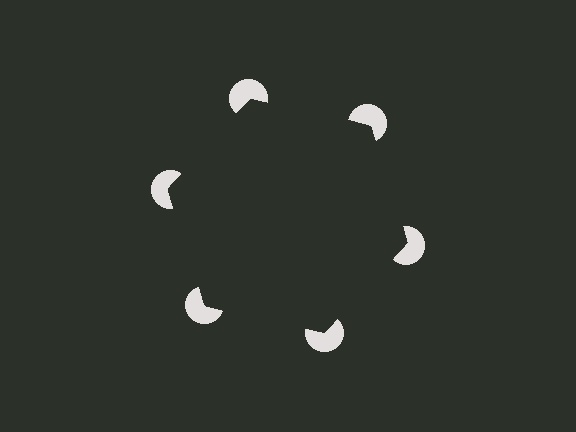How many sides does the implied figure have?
6 sides.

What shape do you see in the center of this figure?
An illusory hexagon — its edges are inferred from the aligned wedge cuts in the pac-man discs, not physically drawn.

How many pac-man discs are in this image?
There are 6 — one at each vertex of the illusory hexagon.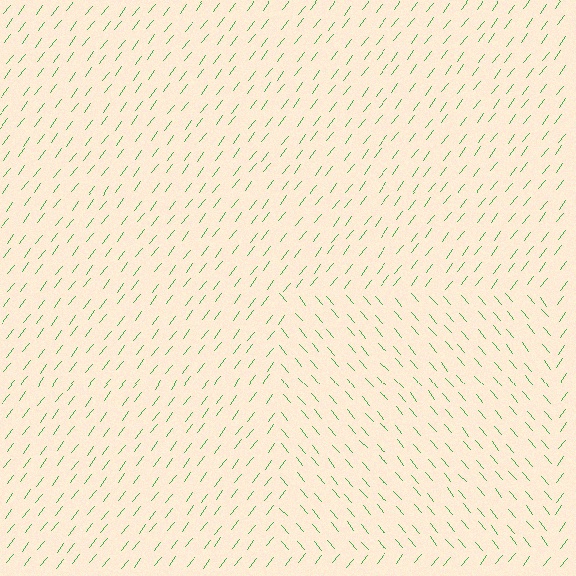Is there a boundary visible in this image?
Yes, there is a texture boundary formed by a change in line orientation.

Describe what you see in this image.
The image is filled with small green line segments. A rectangle region in the image has lines oriented differently from the surrounding lines, creating a visible texture boundary.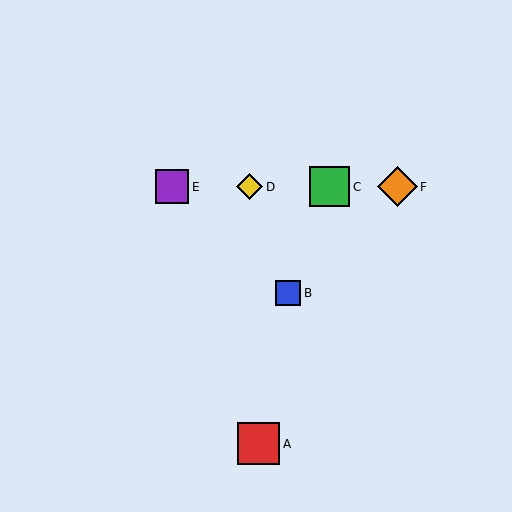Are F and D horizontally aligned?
Yes, both are at y≈187.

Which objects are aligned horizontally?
Objects C, D, E, F are aligned horizontally.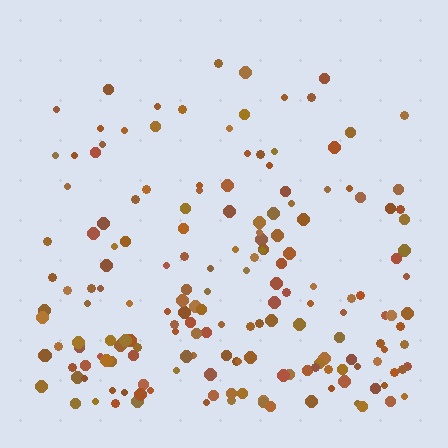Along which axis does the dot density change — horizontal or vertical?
Vertical.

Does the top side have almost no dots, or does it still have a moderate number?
Still a moderate number, just noticeably fewer than the bottom.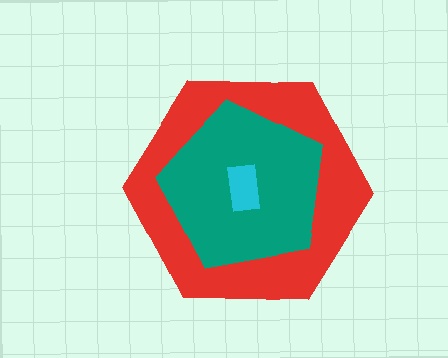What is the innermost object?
The cyan rectangle.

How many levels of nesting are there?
3.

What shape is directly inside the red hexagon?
The teal pentagon.